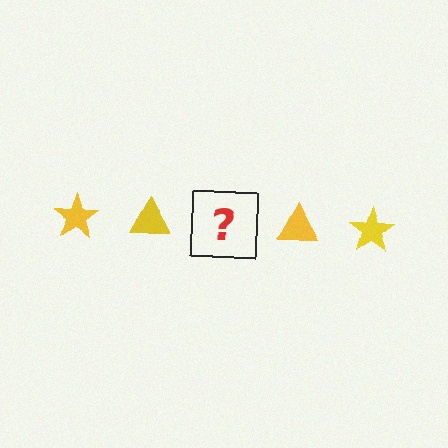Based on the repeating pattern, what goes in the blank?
The blank should be a yellow star.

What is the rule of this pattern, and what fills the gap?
The rule is that the pattern cycles through star, triangle shapes in yellow. The gap should be filled with a yellow star.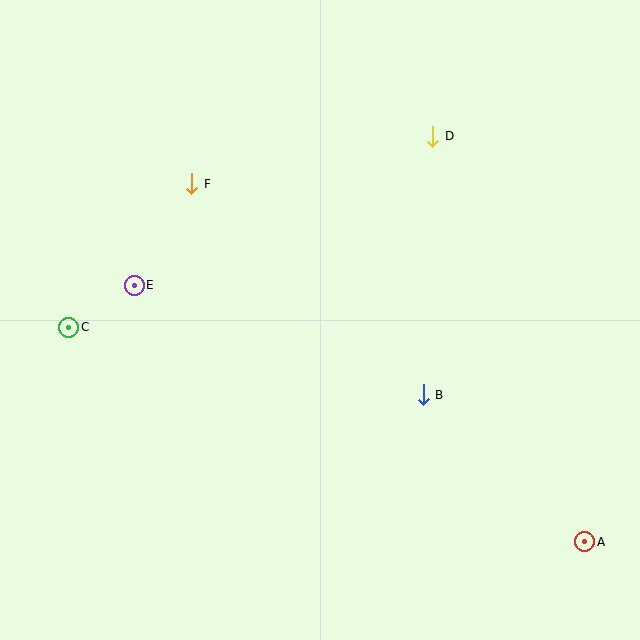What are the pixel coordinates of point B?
Point B is at (423, 395).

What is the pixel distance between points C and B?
The distance between C and B is 361 pixels.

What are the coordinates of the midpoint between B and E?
The midpoint between B and E is at (279, 340).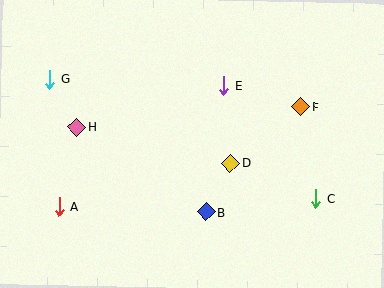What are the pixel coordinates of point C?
Point C is at (315, 198).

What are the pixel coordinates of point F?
Point F is at (301, 107).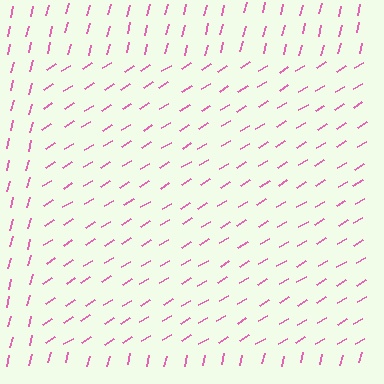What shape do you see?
I see a rectangle.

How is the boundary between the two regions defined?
The boundary is defined purely by a change in line orientation (approximately 45 degrees difference). All lines are the same color and thickness.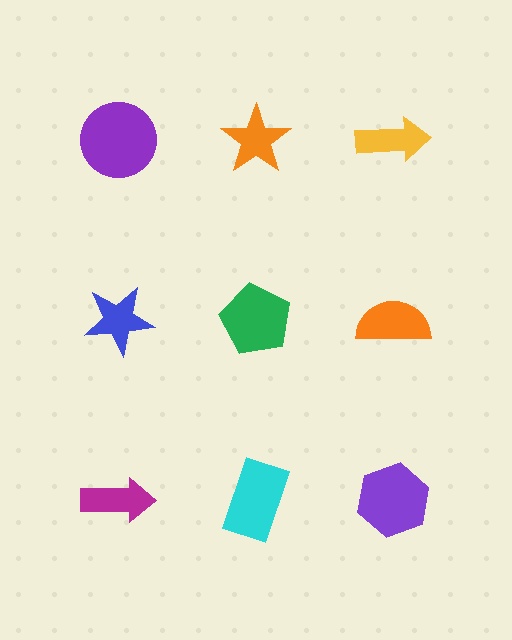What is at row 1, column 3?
A yellow arrow.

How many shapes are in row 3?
3 shapes.